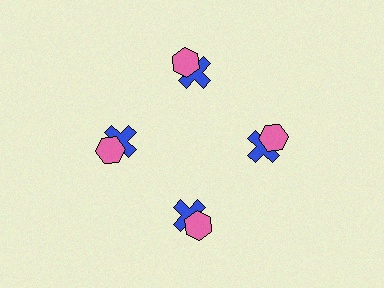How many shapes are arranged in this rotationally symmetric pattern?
There are 8 shapes, arranged in 4 groups of 2.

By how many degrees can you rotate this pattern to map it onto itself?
The pattern maps onto itself every 90 degrees of rotation.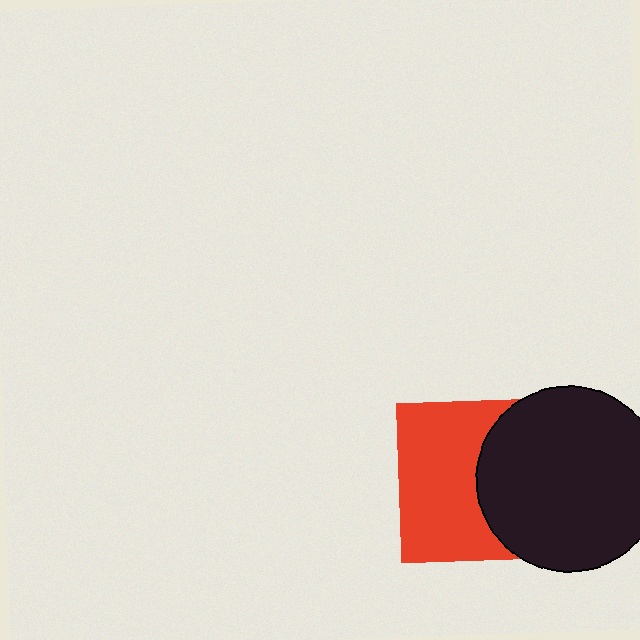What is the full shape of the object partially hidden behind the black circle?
The partially hidden object is a red square.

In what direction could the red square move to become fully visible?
The red square could move left. That would shift it out from behind the black circle entirely.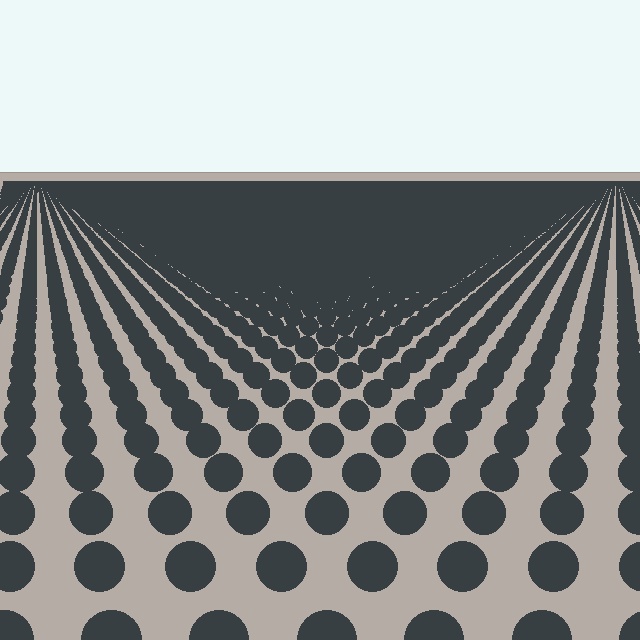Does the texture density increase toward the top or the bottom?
Density increases toward the top.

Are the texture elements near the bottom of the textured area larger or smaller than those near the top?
Larger. Near the bottom, elements are closer to the viewer and appear at a bigger on-screen size.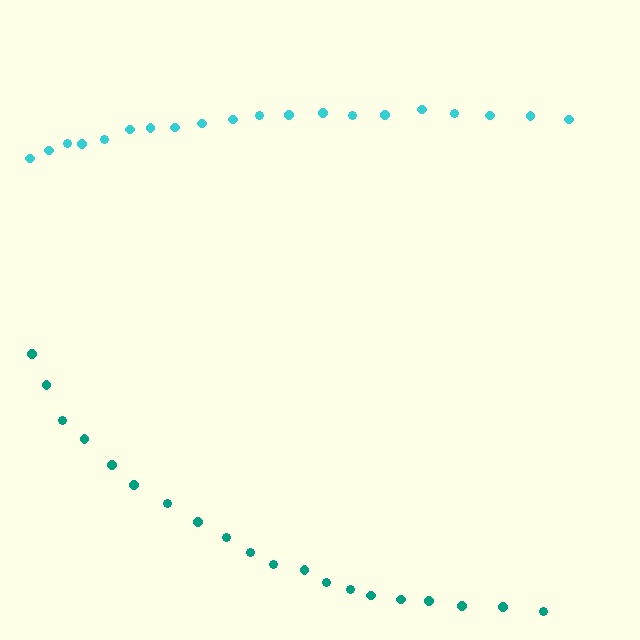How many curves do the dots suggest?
There are 2 distinct paths.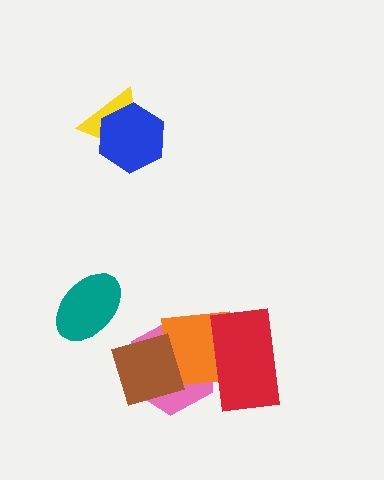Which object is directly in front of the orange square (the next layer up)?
The red rectangle is directly in front of the orange square.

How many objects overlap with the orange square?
3 objects overlap with the orange square.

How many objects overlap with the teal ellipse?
0 objects overlap with the teal ellipse.